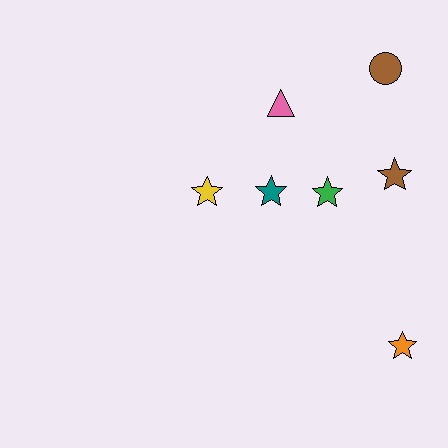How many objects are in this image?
There are 7 objects.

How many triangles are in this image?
There is 1 triangle.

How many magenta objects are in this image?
There are no magenta objects.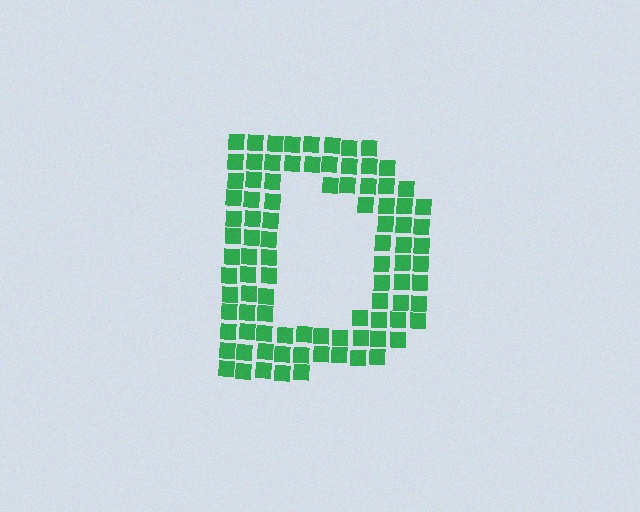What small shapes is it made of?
It is made of small squares.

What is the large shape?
The large shape is the letter D.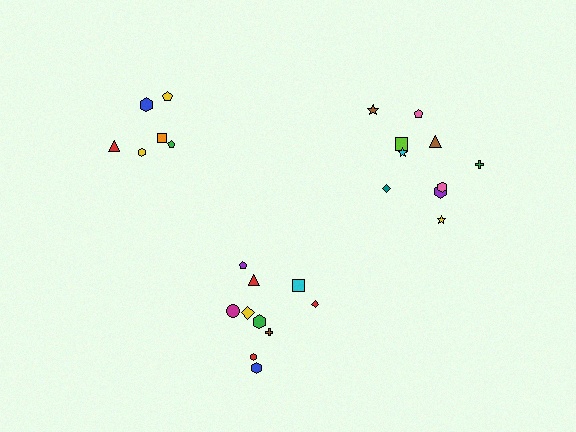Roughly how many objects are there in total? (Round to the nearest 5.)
Roughly 25 objects in total.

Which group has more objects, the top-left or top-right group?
The top-right group.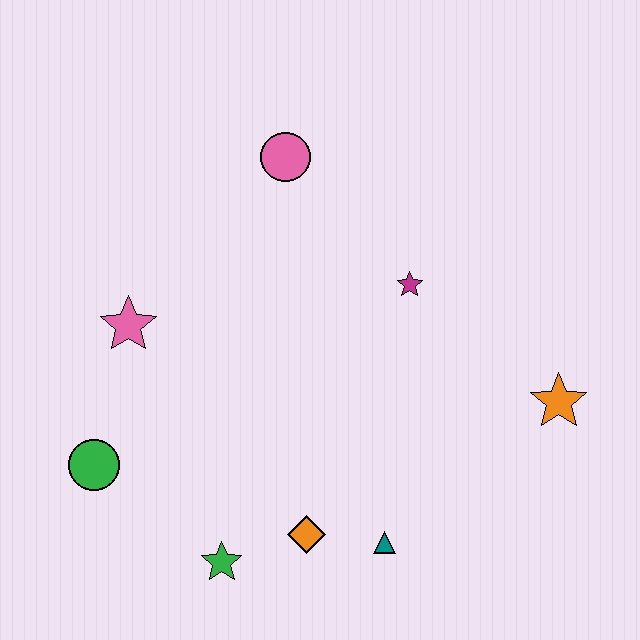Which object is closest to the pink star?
The green circle is closest to the pink star.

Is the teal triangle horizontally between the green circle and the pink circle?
No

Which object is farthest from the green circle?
The orange star is farthest from the green circle.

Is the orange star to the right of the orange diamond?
Yes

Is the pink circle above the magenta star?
Yes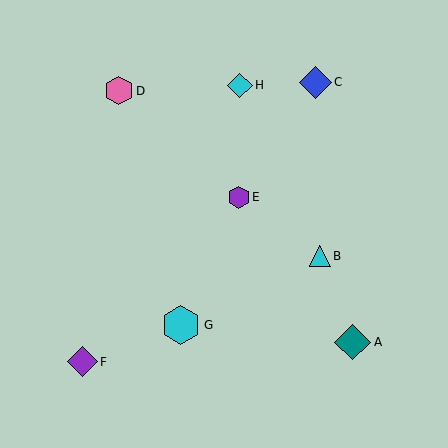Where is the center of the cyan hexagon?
The center of the cyan hexagon is at (181, 325).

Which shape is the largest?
The cyan hexagon (labeled G) is the largest.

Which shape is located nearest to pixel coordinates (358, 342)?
The teal diamond (labeled A) at (353, 342) is nearest to that location.